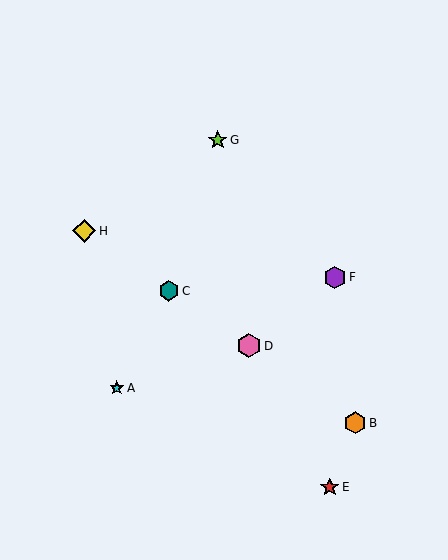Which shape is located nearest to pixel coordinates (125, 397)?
The cyan star (labeled A) at (117, 388) is nearest to that location.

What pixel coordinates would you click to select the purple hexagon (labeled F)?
Click at (335, 277) to select the purple hexagon F.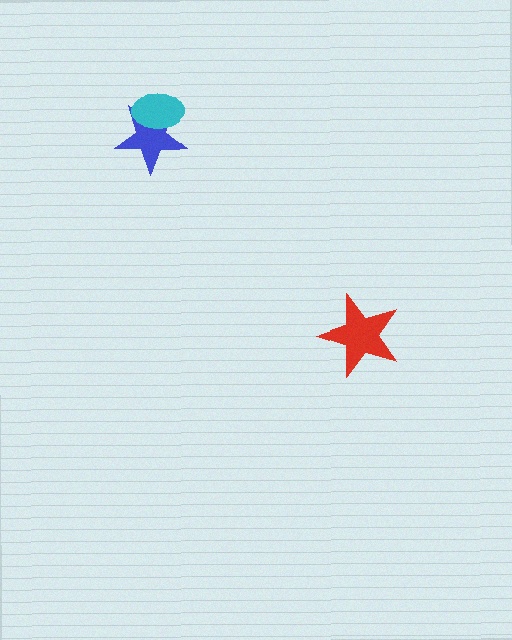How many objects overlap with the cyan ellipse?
1 object overlaps with the cyan ellipse.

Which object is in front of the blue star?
The cyan ellipse is in front of the blue star.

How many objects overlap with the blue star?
1 object overlaps with the blue star.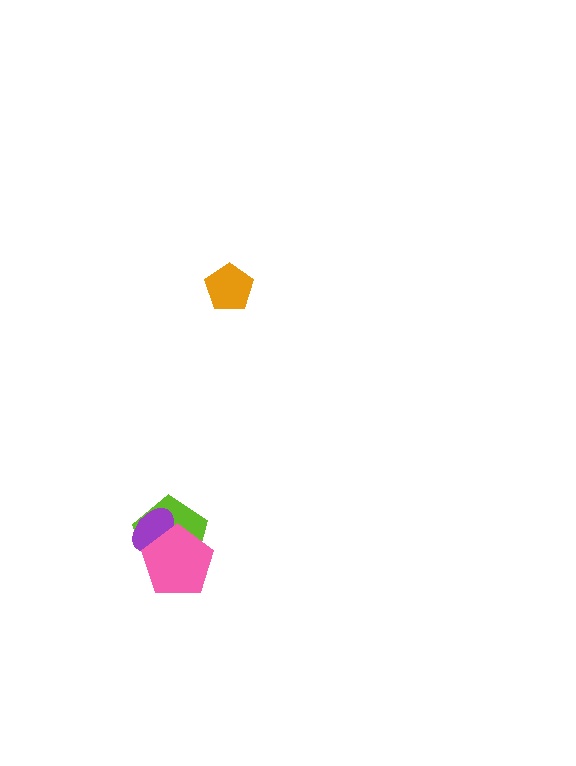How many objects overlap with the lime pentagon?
2 objects overlap with the lime pentagon.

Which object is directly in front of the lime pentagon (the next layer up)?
The purple ellipse is directly in front of the lime pentagon.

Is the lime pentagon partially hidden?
Yes, it is partially covered by another shape.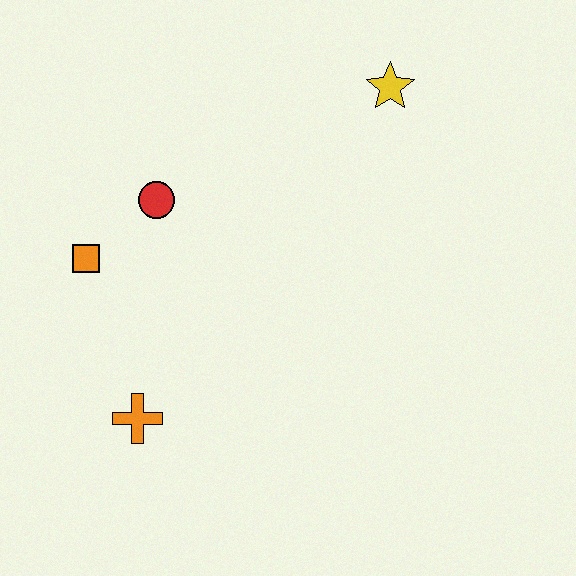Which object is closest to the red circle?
The orange square is closest to the red circle.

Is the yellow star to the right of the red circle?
Yes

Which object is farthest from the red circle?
The yellow star is farthest from the red circle.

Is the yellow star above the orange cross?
Yes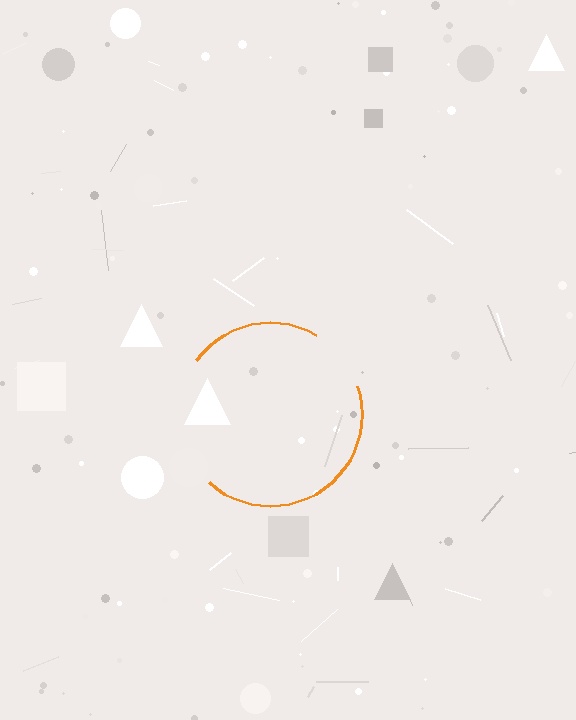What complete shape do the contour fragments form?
The contour fragments form a circle.